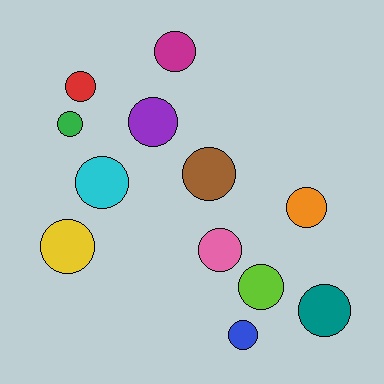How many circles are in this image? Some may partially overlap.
There are 12 circles.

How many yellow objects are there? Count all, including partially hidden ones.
There is 1 yellow object.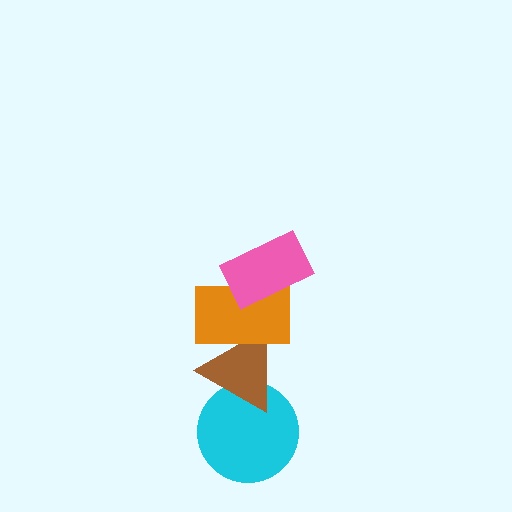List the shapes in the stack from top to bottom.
From top to bottom: the pink rectangle, the orange rectangle, the brown triangle, the cyan circle.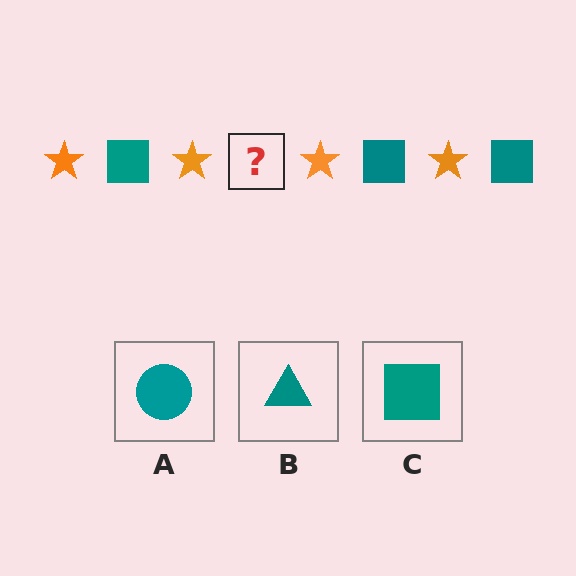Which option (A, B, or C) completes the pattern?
C.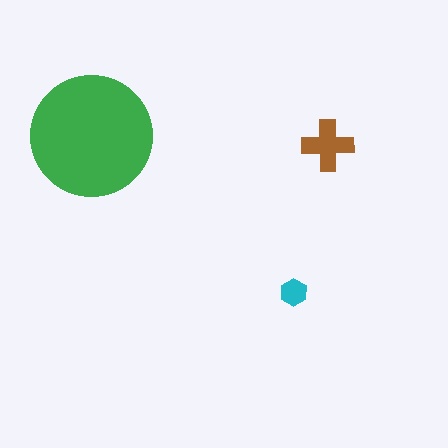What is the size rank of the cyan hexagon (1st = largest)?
3rd.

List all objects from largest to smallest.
The green circle, the brown cross, the cyan hexagon.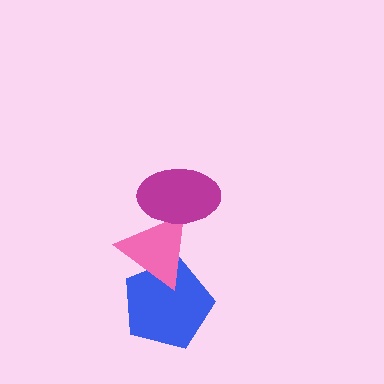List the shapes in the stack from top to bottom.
From top to bottom: the magenta ellipse, the pink triangle, the blue pentagon.